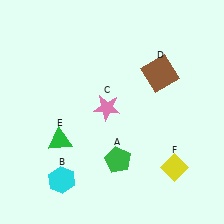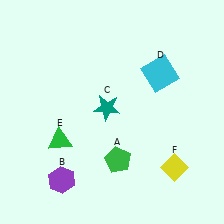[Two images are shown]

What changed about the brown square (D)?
In Image 1, D is brown. In Image 2, it changed to cyan.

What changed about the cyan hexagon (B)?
In Image 1, B is cyan. In Image 2, it changed to purple.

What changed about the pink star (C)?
In Image 1, C is pink. In Image 2, it changed to teal.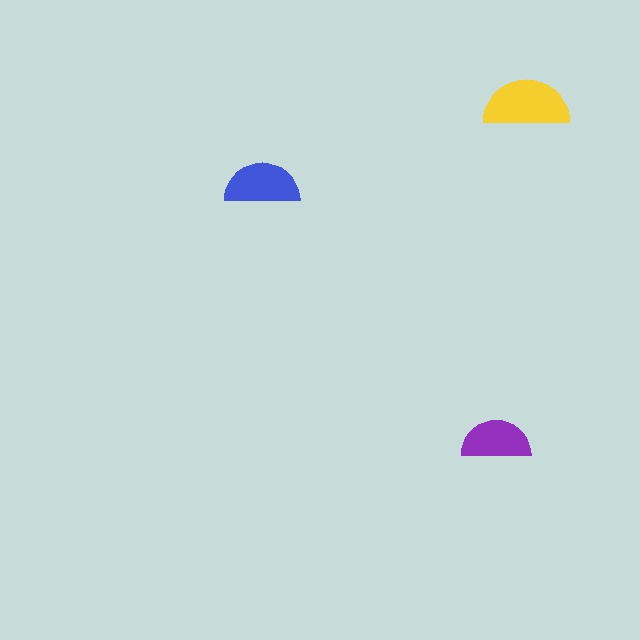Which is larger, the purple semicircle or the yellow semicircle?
The yellow one.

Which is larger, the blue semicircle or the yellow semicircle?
The yellow one.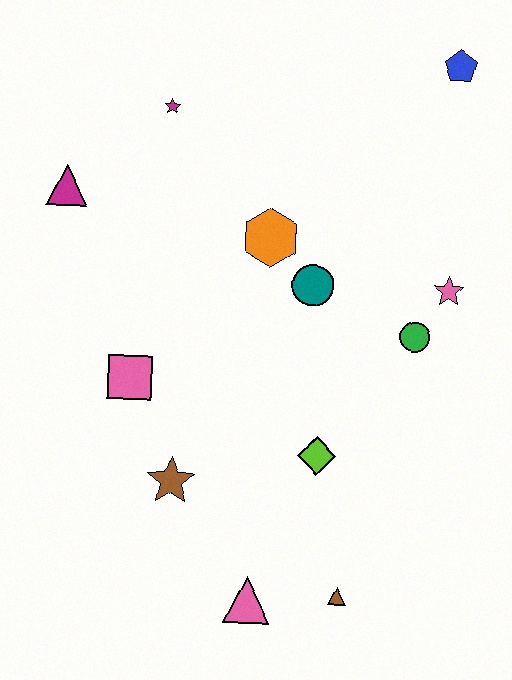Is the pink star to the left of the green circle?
No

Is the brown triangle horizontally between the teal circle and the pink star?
Yes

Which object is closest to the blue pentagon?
The pink star is closest to the blue pentagon.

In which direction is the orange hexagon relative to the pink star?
The orange hexagon is to the left of the pink star.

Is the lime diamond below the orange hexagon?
Yes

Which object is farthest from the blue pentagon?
The pink triangle is farthest from the blue pentagon.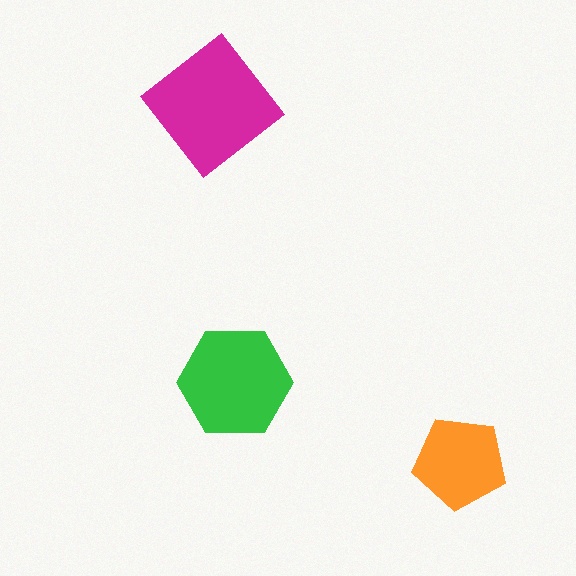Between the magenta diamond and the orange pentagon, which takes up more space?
The magenta diamond.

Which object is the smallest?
The orange pentagon.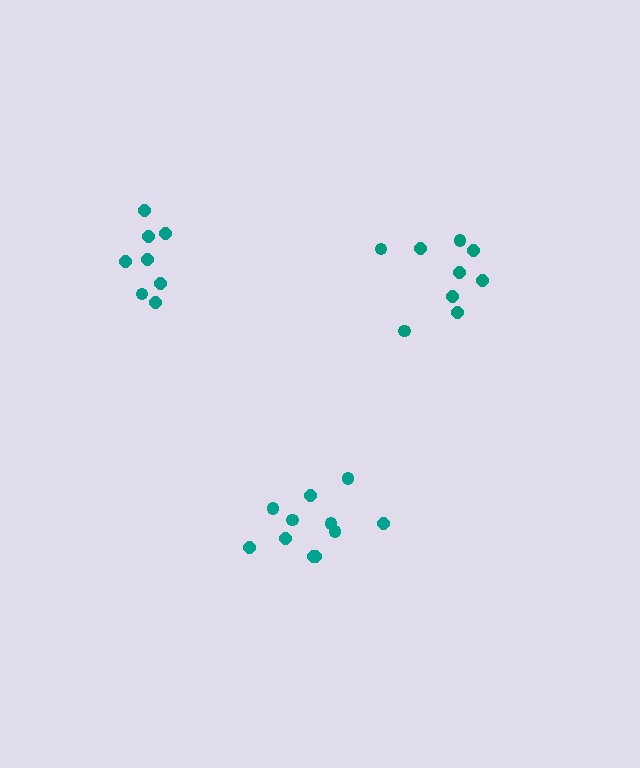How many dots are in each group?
Group 1: 8 dots, Group 2: 9 dots, Group 3: 11 dots (28 total).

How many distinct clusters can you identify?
There are 3 distinct clusters.